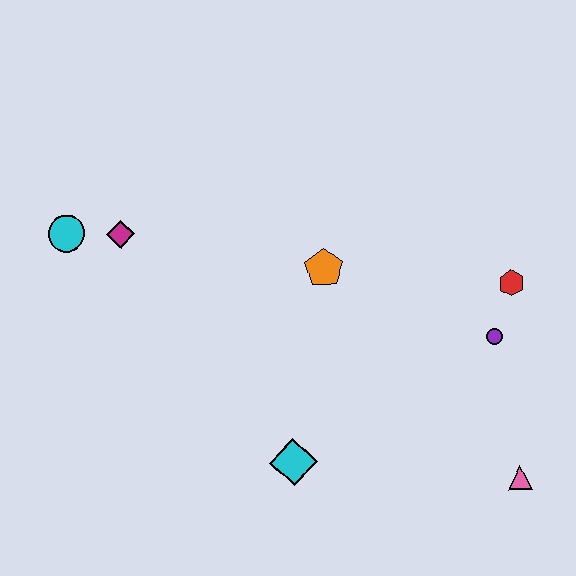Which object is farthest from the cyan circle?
The pink triangle is farthest from the cyan circle.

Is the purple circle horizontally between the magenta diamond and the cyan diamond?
No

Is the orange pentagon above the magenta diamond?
No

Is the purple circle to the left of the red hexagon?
Yes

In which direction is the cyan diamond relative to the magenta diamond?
The cyan diamond is below the magenta diamond.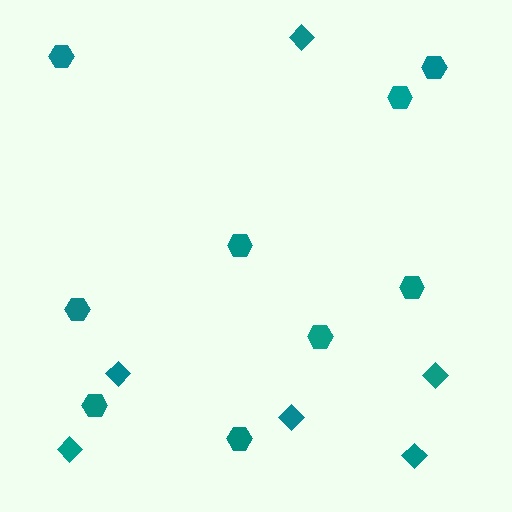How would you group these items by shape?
There are 2 groups: one group of diamonds (6) and one group of hexagons (9).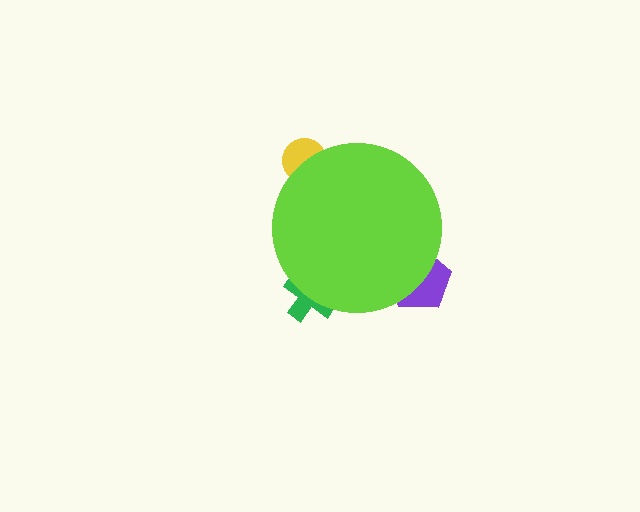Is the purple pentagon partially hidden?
Yes, the purple pentagon is partially hidden behind the lime circle.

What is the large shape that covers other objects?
A lime circle.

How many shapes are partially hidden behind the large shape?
3 shapes are partially hidden.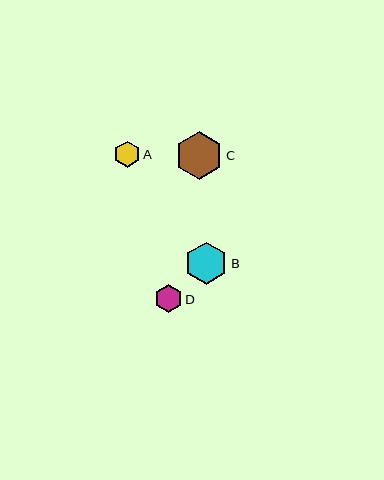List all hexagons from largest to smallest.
From largest to smallest: C, B, D, A.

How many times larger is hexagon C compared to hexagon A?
Hexagon C is approximately 1.8 times the size of hexagon A.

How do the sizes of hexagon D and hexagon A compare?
Hexagon D and hexagon A are approximately the same size.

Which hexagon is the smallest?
Hexagon A is the smallest with a size of approximately 26 pixels.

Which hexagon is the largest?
Hexagon C is the largest with a size of approximately 47 pixels.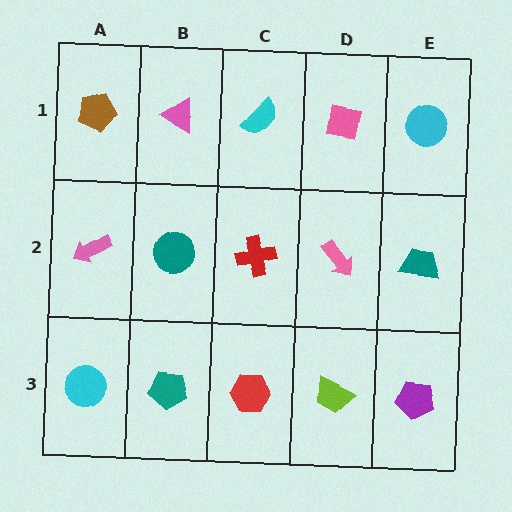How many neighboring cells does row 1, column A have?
2.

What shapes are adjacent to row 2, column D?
A pink square (row 1, column D), a lime trapezoid (row 3, column D), a red cross (row 2, column C), a teal trapezoid (row 2, column E).